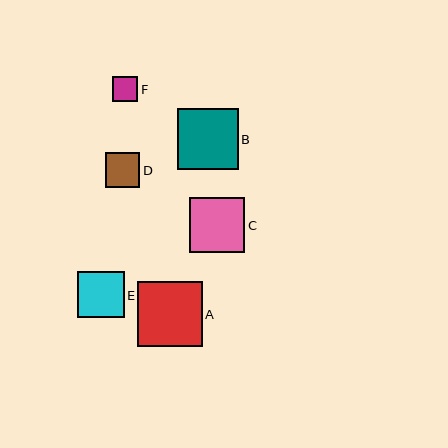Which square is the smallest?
Square F is the smallest with a size of approximately 25 pixels.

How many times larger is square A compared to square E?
Square A is approximately 1.4 times the size of square E.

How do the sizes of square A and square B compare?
Square A and square B are approximately the same size.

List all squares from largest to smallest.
From largest to smallest: A, B, C, E, D, F.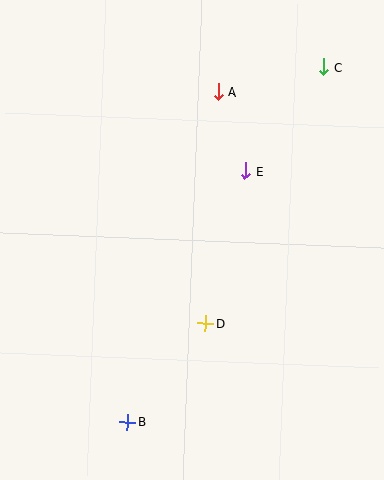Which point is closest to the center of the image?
Point D at (205, 323) is closest to the center.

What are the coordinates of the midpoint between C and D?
The midpoint between C and D is at (265, 195).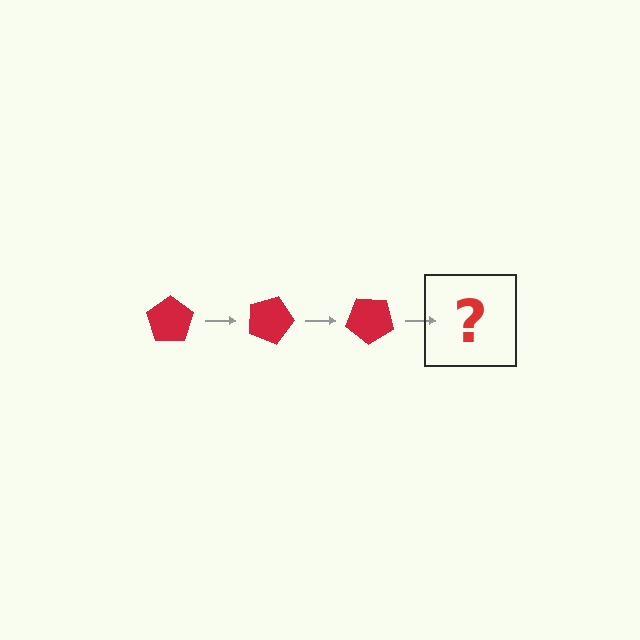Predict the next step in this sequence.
The next step is a red pentagon rotated 60 degrees.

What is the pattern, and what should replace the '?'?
The pattern is that the pentagon rotates 20 degrees each step. The '?' should be a red pentagon rotated 60 degrees.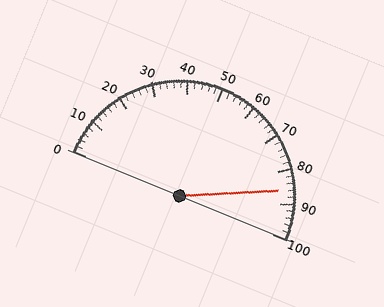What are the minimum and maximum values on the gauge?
The gauge ranges from 0 to 100.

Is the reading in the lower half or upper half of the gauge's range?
The reading is in the upper half of the range (0 to 100).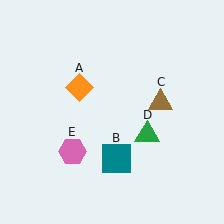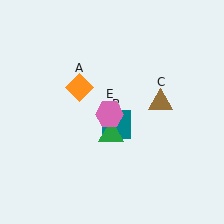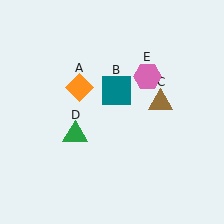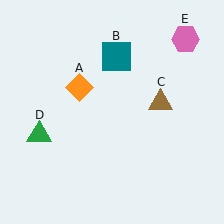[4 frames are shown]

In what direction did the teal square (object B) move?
The teal square (object B) moved up.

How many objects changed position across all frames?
3 objects changed position: teal square (object B), green triangle (object D), pink hexagon (object E).